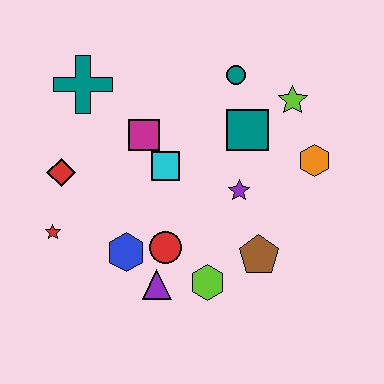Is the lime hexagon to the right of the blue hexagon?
Yes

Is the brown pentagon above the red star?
No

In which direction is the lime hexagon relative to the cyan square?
The lime hexagon is below the cyan square.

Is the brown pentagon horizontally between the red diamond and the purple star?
No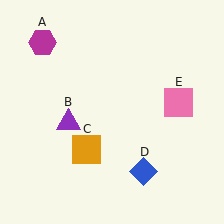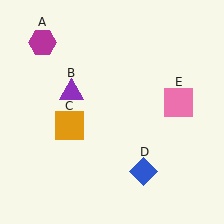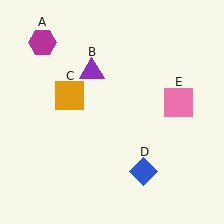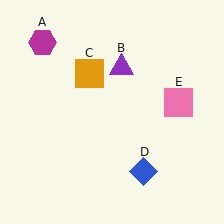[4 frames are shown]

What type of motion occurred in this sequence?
The purple triangle (object B), orange square (object C) rotated clockwise around the center of the scene.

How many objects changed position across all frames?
2 objects changed position: purple triangle (object B), orange square (object C).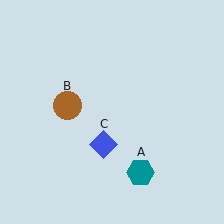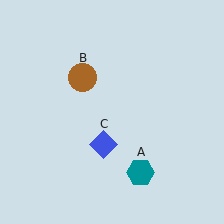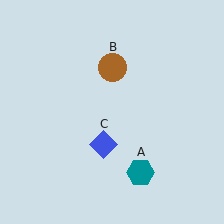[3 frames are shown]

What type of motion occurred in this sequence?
The brown circle (object B) rotated clockwise around the center of the scene.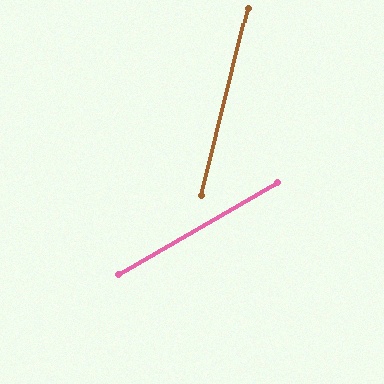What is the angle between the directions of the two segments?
Approximately 46 degrees.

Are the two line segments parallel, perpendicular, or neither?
Neither parallel nor perpendicular — they differ by about 46°.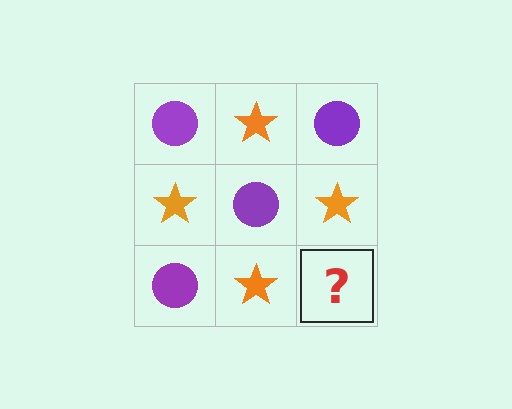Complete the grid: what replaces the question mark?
The question mark should be replaced with a purple circle.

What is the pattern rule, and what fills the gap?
The rule is that it alternates purple circle and orange star in a checkerboard pattern. The gap should be filled with a purple circle.